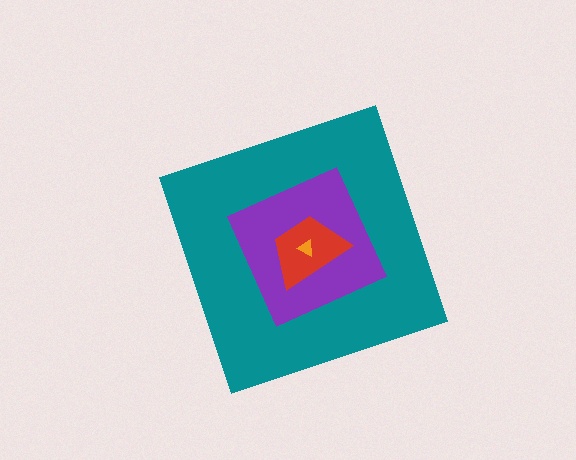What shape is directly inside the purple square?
The red trapezoid.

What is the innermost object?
The orange triangle.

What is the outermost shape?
The teal diamond.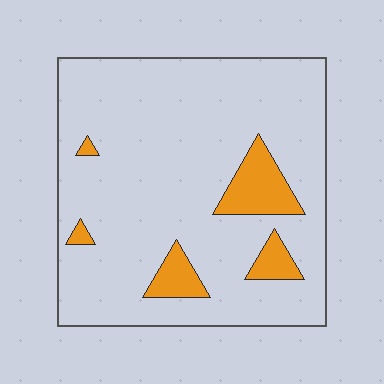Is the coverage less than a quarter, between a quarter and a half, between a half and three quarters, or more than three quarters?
Less than a quarter.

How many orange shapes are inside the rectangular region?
5.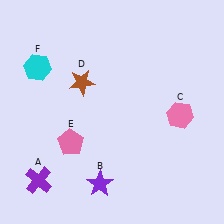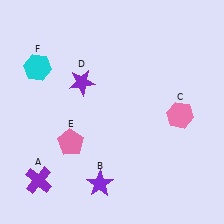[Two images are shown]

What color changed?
The star (D) changed from brown in Image 1 to purple in Image 2.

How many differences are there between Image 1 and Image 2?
There is 1 difference between the two images.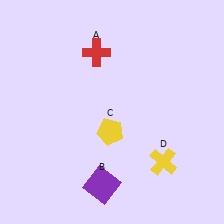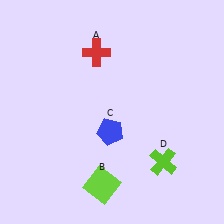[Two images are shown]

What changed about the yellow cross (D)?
In Image 1, D is yellow. In Image 2, it changed to lime.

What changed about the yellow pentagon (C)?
In Image 1, C is yellow. In Image 2, it changed to blue.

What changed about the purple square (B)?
In Image 1, B is purple. In Image 2, it changed to lime.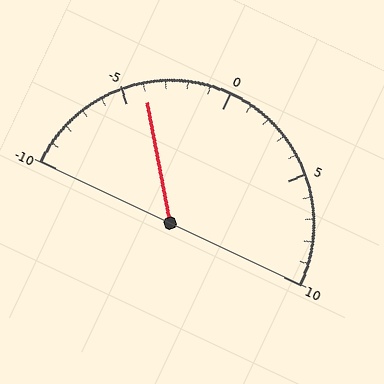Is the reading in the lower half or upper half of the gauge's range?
The reading is in the lower half of the range (-10 to 10).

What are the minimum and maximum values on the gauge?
The gauge ranges from -10 to 10.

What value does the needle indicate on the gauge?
The needle indicates approximately -4.